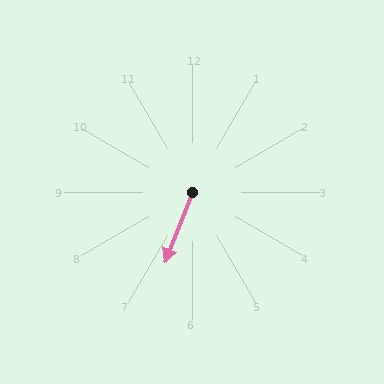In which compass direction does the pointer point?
South.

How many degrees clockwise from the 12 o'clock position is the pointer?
Approximately 201 degrees.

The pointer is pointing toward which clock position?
Roughly 7 o'clock.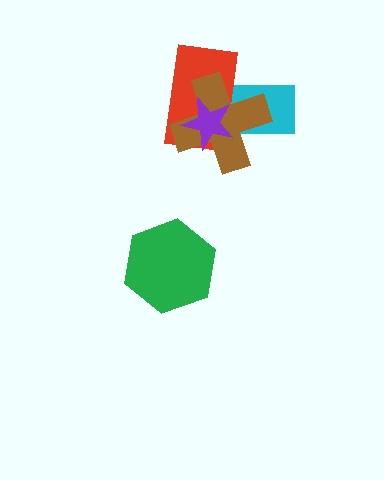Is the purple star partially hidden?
No, no other shape covers it.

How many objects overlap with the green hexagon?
0 objects overlap with the green hexagon.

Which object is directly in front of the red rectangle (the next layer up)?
The brown cross is directly in front of the red rectangle.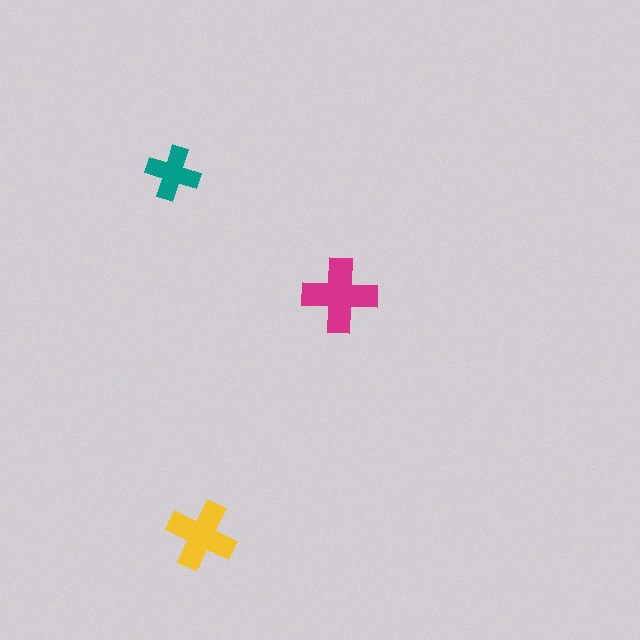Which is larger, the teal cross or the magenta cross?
The magenta one.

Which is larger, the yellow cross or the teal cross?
The yellow one.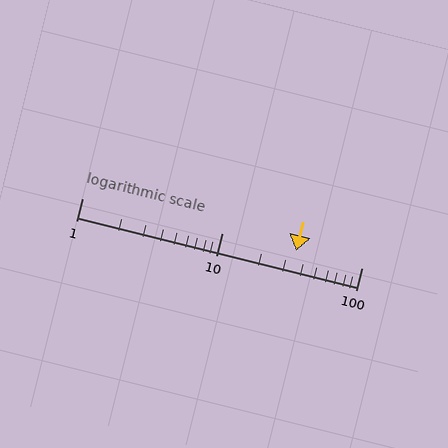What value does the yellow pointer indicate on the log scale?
The pointer indicates approximately 34.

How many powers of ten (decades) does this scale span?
The scale spans 2 decades, from 1 to 100.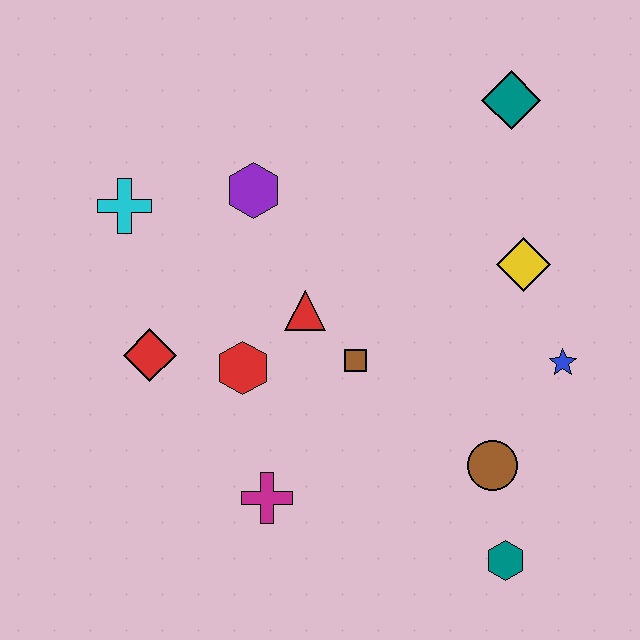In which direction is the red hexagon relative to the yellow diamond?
The red hexagon is to the left of the yellow diamond.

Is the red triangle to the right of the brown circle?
No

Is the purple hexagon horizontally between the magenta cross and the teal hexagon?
No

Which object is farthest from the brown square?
The teal diamond is farthest from the brown square.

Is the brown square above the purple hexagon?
No